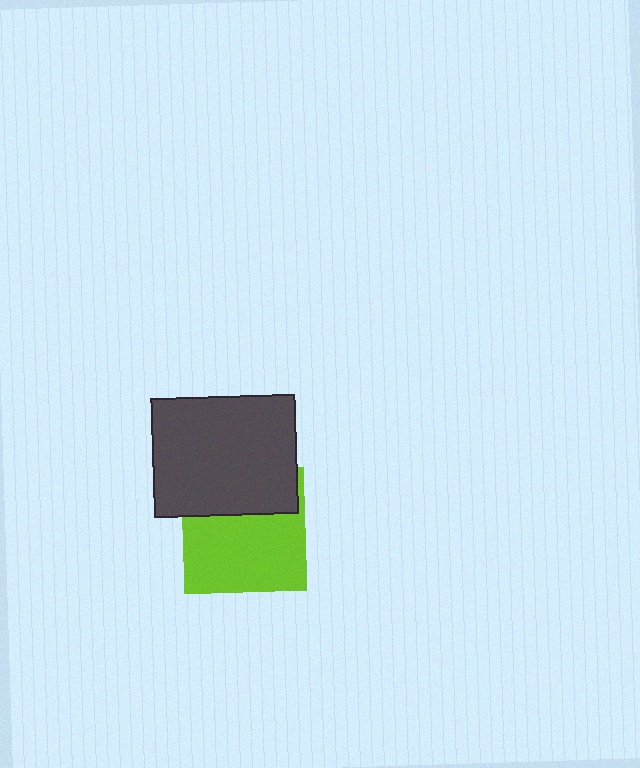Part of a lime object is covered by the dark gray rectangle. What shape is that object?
It is a square.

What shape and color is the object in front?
The object in front is a dark gray rectangle.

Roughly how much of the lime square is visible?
About half of it is visible (roughly 63%).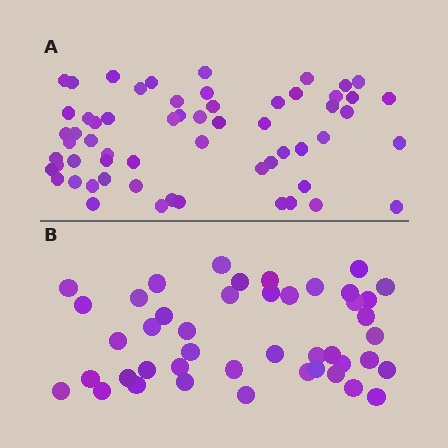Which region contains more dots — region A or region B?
Region A (the top region) has more dots.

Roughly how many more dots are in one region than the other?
Region A has approximately 15 more dots than region B.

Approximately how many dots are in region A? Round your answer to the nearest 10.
About 60 dots.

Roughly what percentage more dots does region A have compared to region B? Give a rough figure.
About 35% more.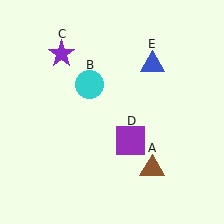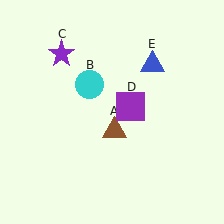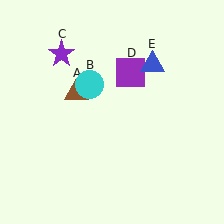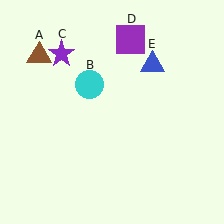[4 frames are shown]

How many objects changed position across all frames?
2 objects changed position: brown triangle (object A), purple square (object D).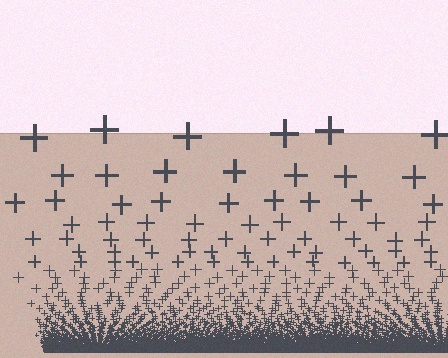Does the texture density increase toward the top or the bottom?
Density increases toward the bottom.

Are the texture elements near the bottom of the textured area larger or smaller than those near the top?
Smaller. The gradient is inverted — elements near the bottom are smaller and denser.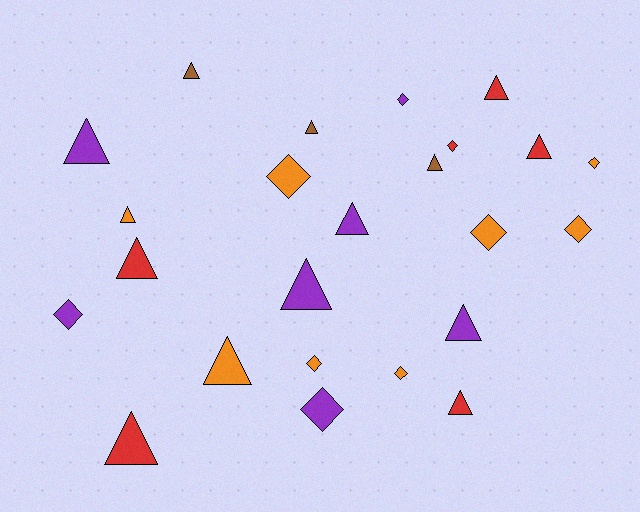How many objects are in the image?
There are 24 objects.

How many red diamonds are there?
There is 1 red diamond.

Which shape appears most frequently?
Triangle, with 14 objects.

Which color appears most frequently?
Orange, with 8 objects.